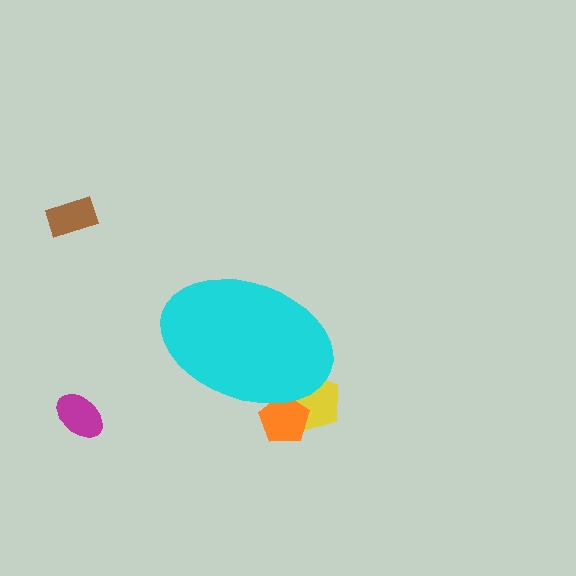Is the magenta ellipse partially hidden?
No, the magenta ellipse is fully visible.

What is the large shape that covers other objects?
A cyan ellipse.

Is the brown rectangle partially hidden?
No, the brown rectangle is fully visible.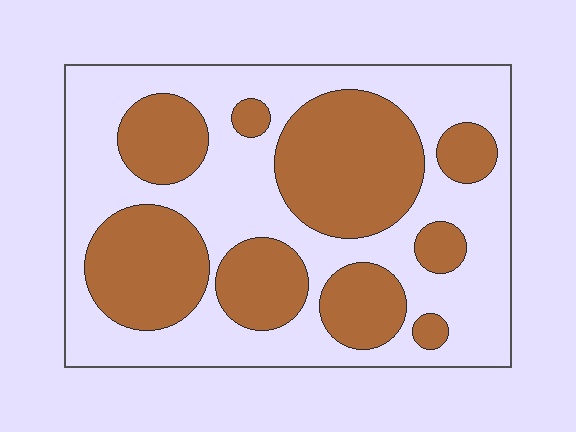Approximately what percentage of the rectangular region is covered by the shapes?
Approximately 40%.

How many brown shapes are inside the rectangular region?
9.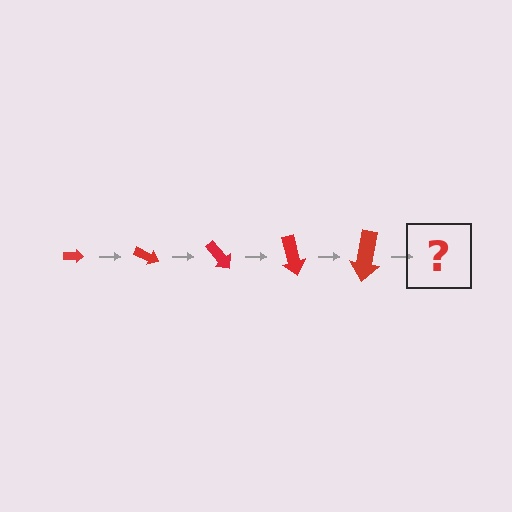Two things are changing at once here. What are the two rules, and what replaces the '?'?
The two rules are that the arrow grows larger each step and it rotates 25 degrees each step. The '?' should be an arrow, larger than the previous one and rotated 125 degrees from the start.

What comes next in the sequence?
The next element should be an arrow, larger than the previous one and rotated 125 degrees from the start.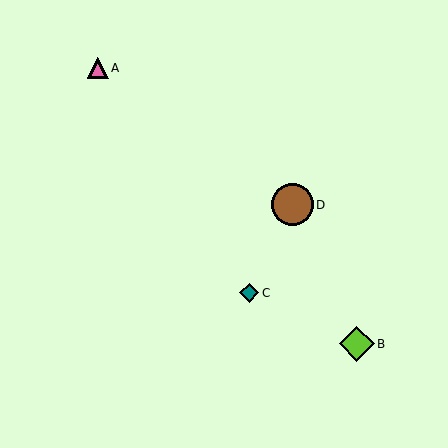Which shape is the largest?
The brown circle (labeled D) is the largest.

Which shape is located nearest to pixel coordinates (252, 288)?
The teal diamond (labeled C) at (249, 293) is nearest to that location.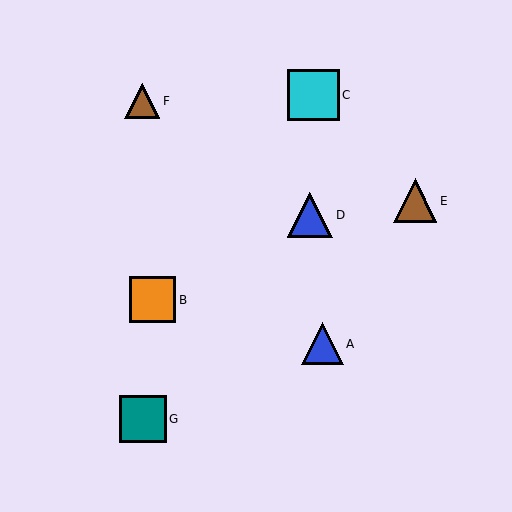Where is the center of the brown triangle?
The center of the brown triangle is at (142, 101).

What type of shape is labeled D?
Shape D is a blue triangle.